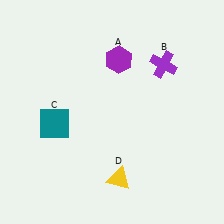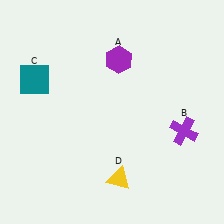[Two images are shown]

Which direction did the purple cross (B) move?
The purple cross (B) moved down.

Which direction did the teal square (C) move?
The teal square (C) moved up.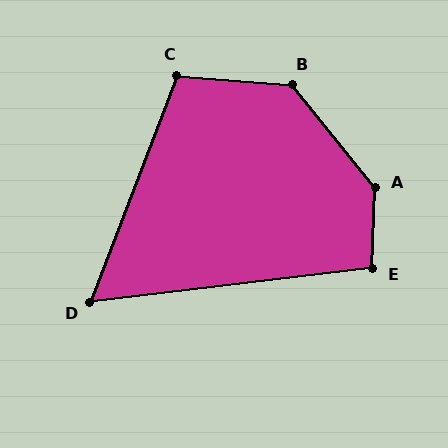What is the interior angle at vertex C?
Approximately 107 degrees (obtuse).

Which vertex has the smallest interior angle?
D, at approximately 62 degrees.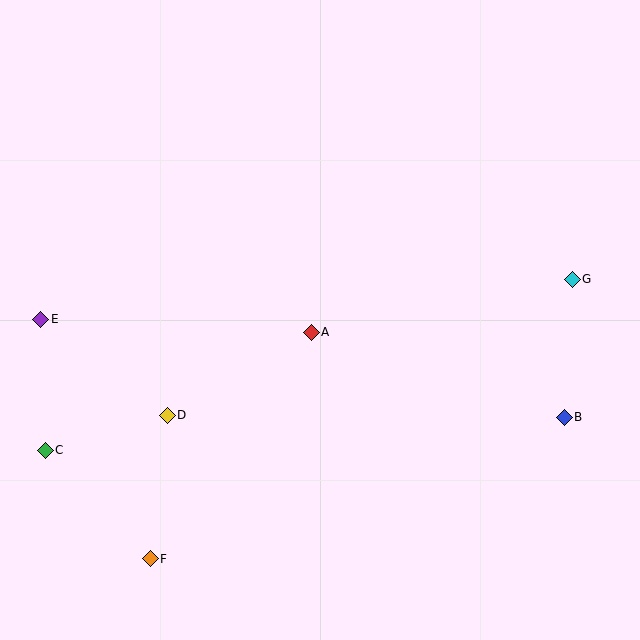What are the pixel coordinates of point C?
Point C is at (45, 450).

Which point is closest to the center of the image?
Point A at (311, 332) is closest to the center.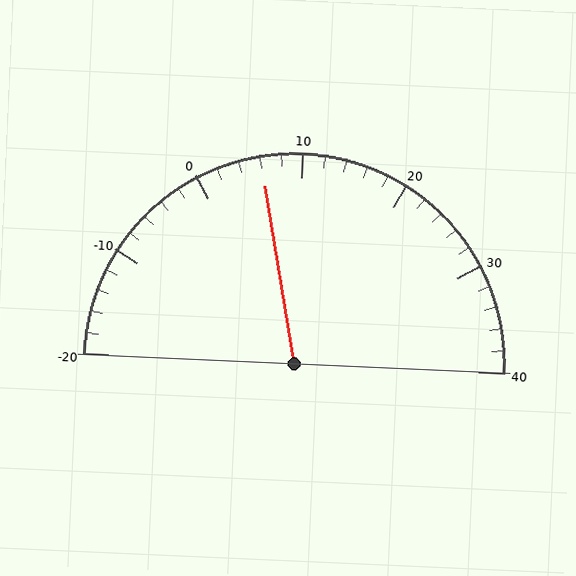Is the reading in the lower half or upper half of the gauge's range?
The reading is in the lower half of the range (-20 to 40).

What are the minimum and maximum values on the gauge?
The gauge ranges from -20 to 40.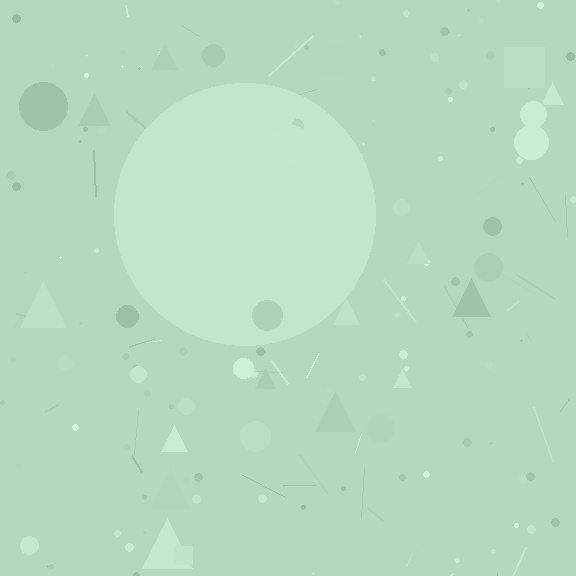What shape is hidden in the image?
A circle is hidden in the image.